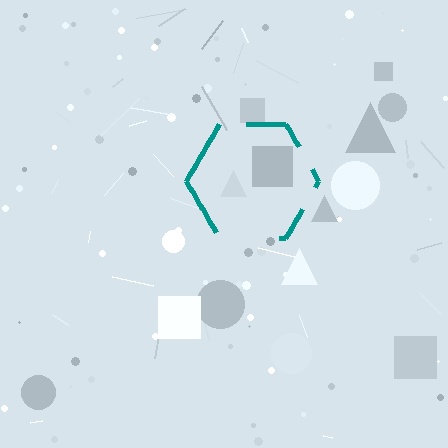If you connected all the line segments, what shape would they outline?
They would outline a hexagon.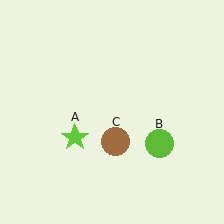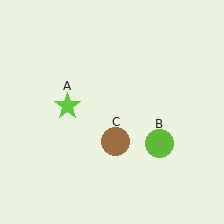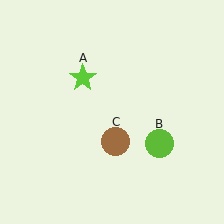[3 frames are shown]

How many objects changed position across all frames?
1 object changed position: lime star (object A).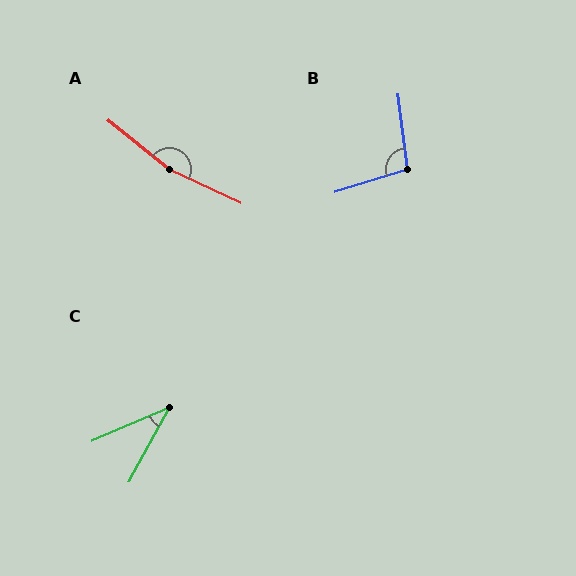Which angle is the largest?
A, at approximately 166 degrees.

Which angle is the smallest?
C, at approximately 38 degrees.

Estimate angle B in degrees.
Approximately 100 degrees.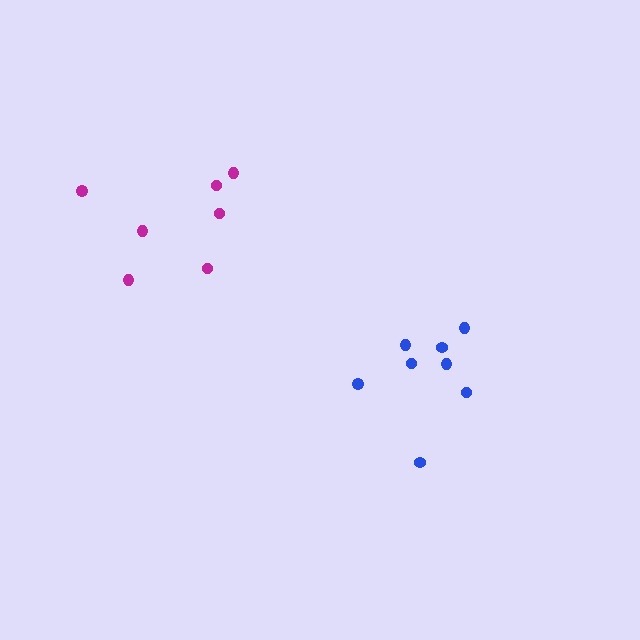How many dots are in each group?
Group 1: 7 dots, Group 2: 8 dots (15 total).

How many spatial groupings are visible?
There are 2 spatial groupings.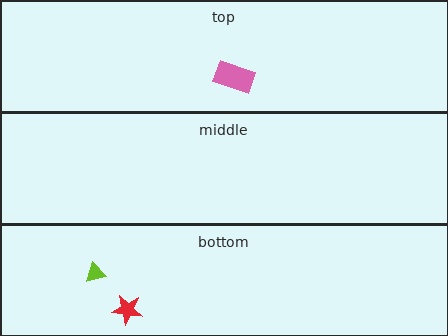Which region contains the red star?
The bottom region.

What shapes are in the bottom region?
The red star, the lime triangle.